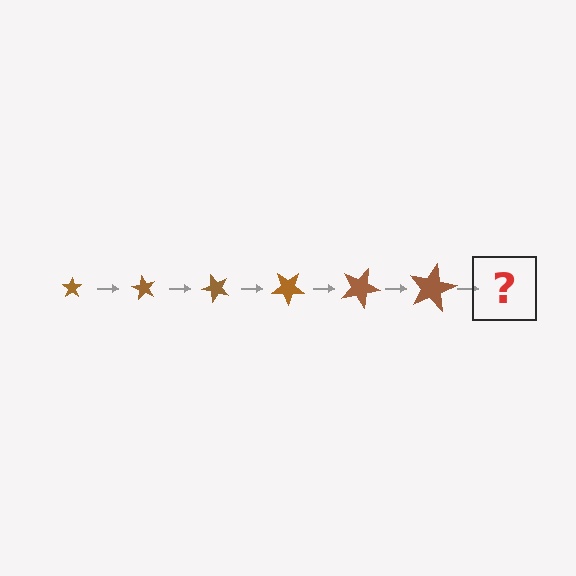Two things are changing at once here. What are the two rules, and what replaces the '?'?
The two rules are that the star grows larger each step and it rotates 60 degrees each step. The '?' should be a star, larger than the previous one and rotated 360 degrees from the start.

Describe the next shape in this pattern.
It should be a star, larger than the previous one and rotated 360 degrees from the start.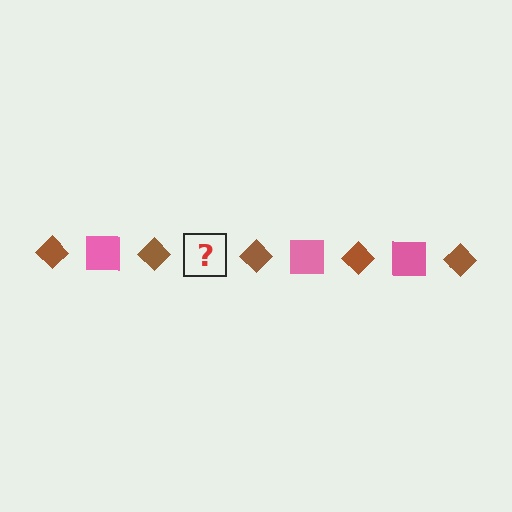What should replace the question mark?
The question mark should be replaced with a pink square.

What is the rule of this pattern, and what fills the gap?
The rule is that the pattern alternates between brown diamond and pink square. The gap should be filled with a pink square.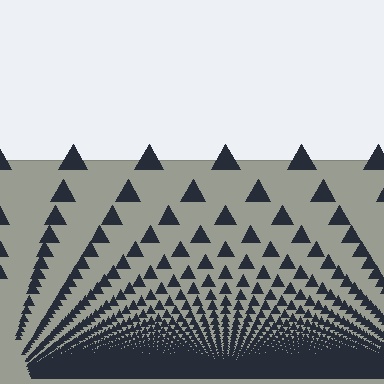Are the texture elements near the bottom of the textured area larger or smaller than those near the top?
Smaller. The gradient is inverted — elements near the bottom are smaller and denser.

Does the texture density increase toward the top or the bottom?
Density increases toward the bottom.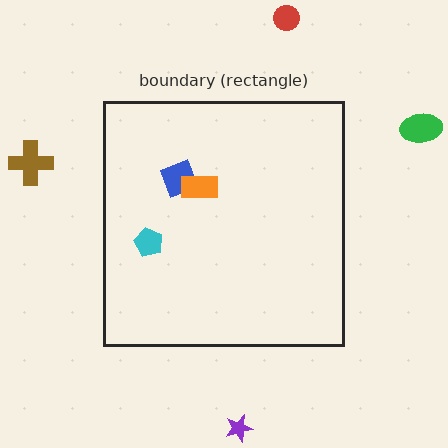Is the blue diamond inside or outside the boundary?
Inside.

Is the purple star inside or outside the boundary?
Outside.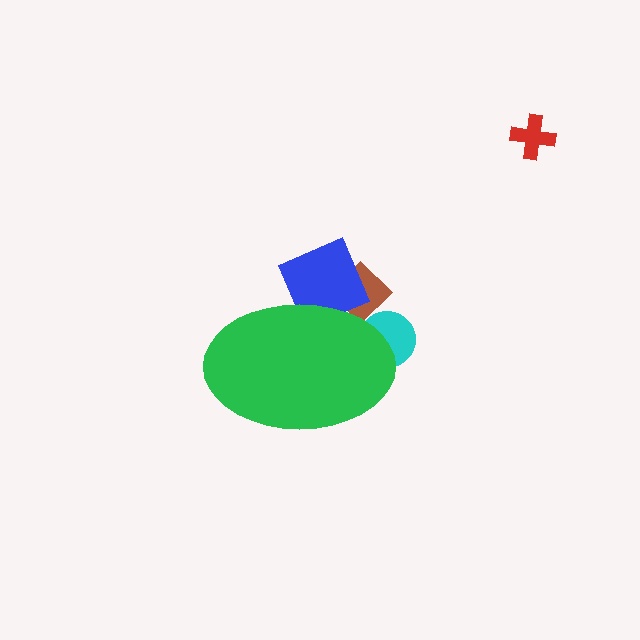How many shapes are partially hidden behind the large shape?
3 shapes are partially hidden.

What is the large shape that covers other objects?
A green ellipse.